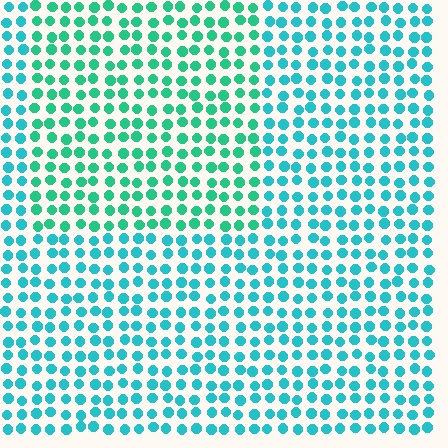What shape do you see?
I see a rectangle.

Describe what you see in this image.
The image is filled with small cyan elements in a uniform arrangement. A rectangle-shaped region is visible where the elements are tinted to a slightly different hue, forming a subtle color boundary.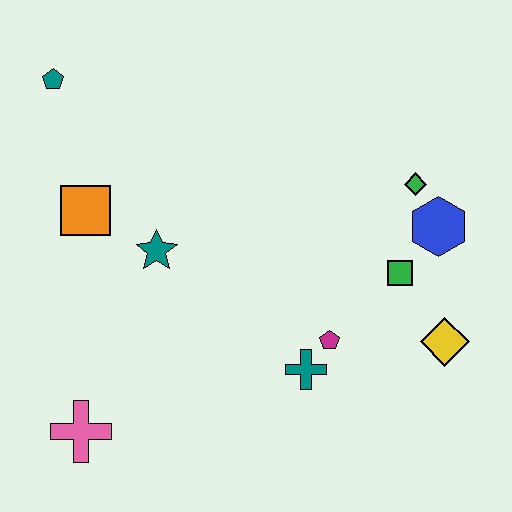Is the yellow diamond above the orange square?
No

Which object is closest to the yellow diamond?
The green square is closest to the yellow diamond.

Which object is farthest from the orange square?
The yellow diamond is farthest from the orange square.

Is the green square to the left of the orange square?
No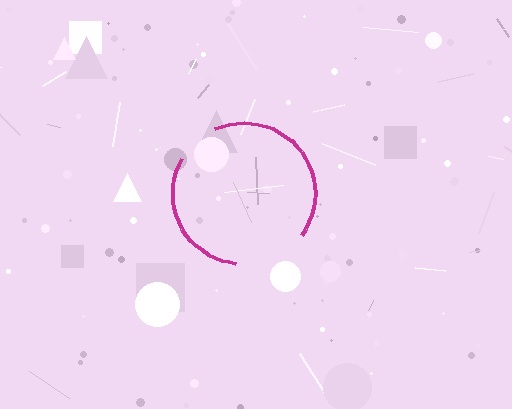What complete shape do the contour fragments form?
The contour fragments form a circle.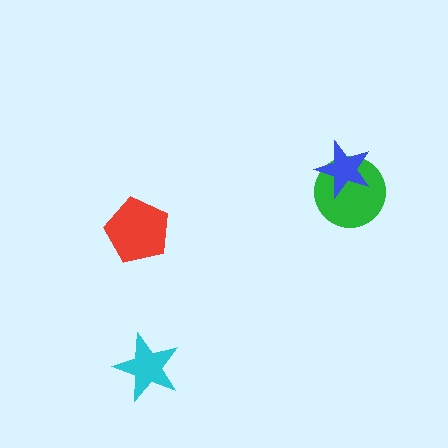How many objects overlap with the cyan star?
0 objects overlap with the cyan star.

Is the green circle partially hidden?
Yes, it is partially covered by another shape.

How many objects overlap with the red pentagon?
0 objects overlap with the red pentagon.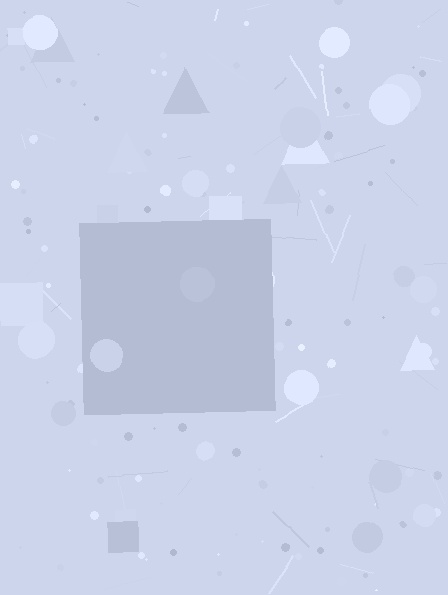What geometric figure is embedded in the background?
A square is embedded in the background.